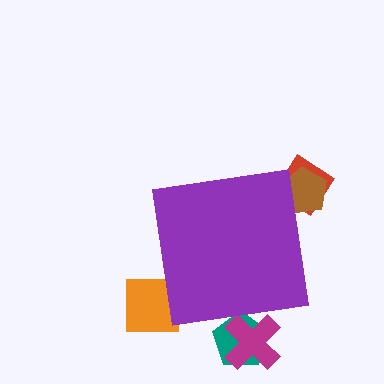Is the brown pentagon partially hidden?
Yes, the brown pentagon is partially hidden behind the purple square.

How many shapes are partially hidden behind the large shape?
5 shapes are partially hidden.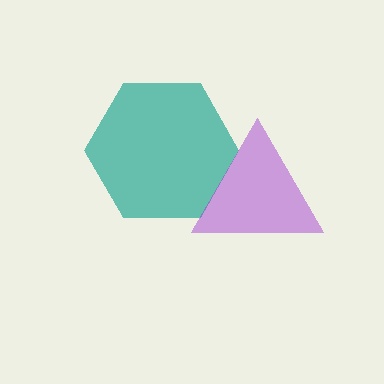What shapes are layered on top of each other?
The layered shapes are: a teal hexagon, a purple triangle.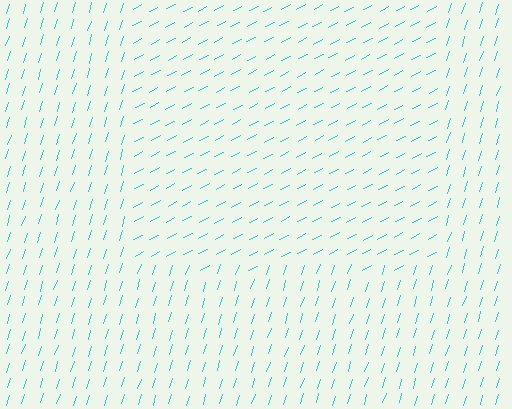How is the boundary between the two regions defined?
The boundary is defined purely by a change in line orientation (approximately 45 degrees difference). All lines are the same color and thickness.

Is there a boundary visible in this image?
Yes, there is a texture boundary formed by a change in line orientation.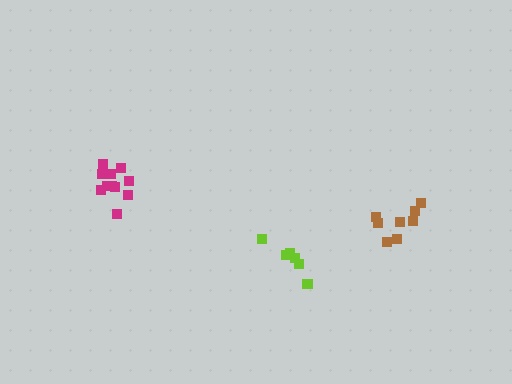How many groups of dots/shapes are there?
There are 3 groups.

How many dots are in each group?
Group 1: 6 dots, Group 2: 8 dots, Group 3: 12 dots (26 total).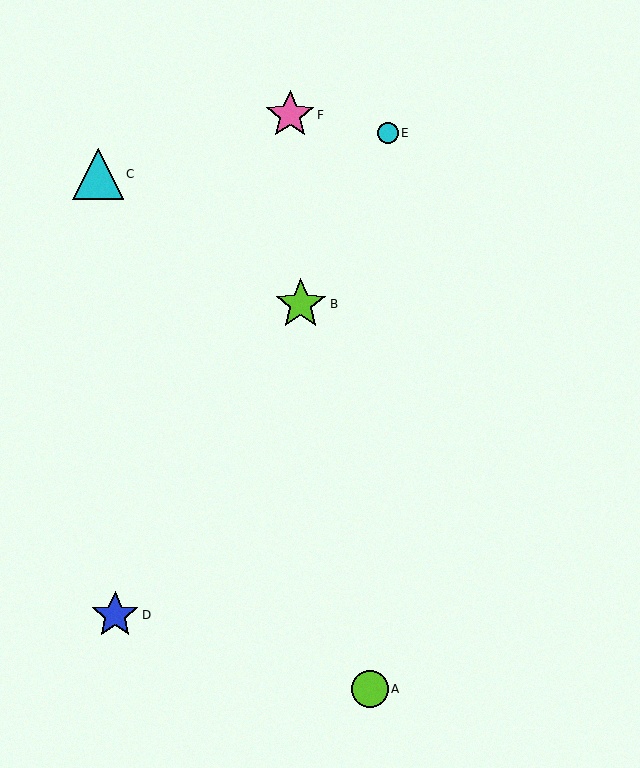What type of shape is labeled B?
Shape B is a lime star.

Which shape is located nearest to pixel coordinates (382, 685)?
The lime circle (labeled A) at (370, 689) is nearest to that location.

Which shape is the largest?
The lime star (labeled B) is the largest.